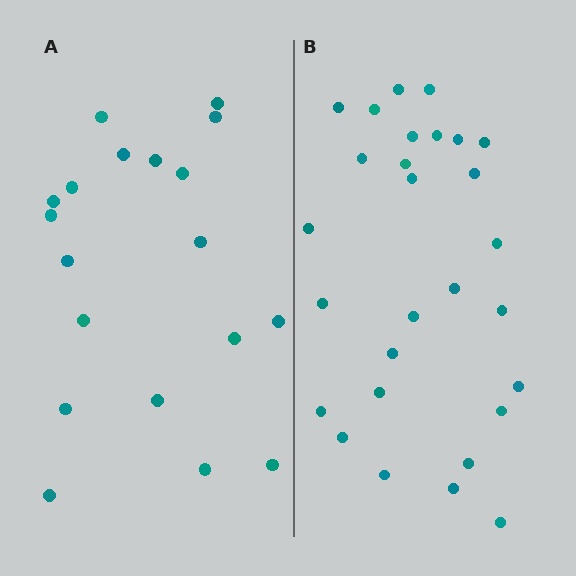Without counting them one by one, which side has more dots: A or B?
Region B (the right region) has more dots.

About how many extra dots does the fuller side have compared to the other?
Region B has roughly 8 or so more dots than region A.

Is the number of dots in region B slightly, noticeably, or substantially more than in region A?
Region B has substantially more. The ratio is roughly 1.5 to 1.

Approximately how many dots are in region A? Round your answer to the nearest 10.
About 20 dots. (The exact count is 19, which rounds to 20.)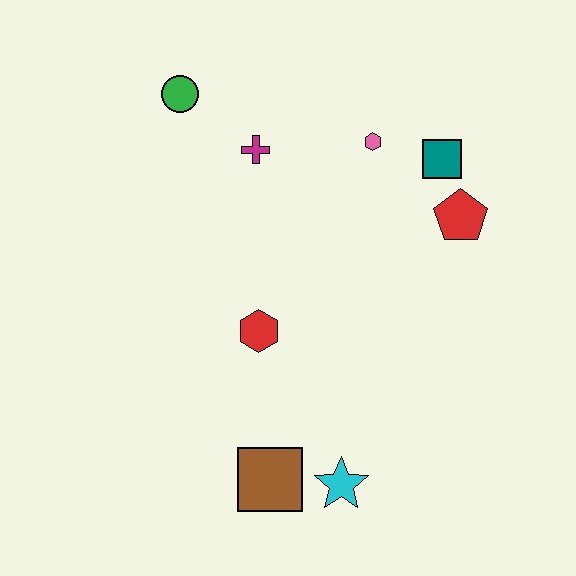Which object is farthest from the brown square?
The green circle is farthest from the brown square.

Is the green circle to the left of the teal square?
Yes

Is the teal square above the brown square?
Yes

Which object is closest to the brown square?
The cyan star is closest to the brown square.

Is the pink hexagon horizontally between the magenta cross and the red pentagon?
Yes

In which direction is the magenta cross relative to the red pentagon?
The magenta cross is to the left of the red pentagon.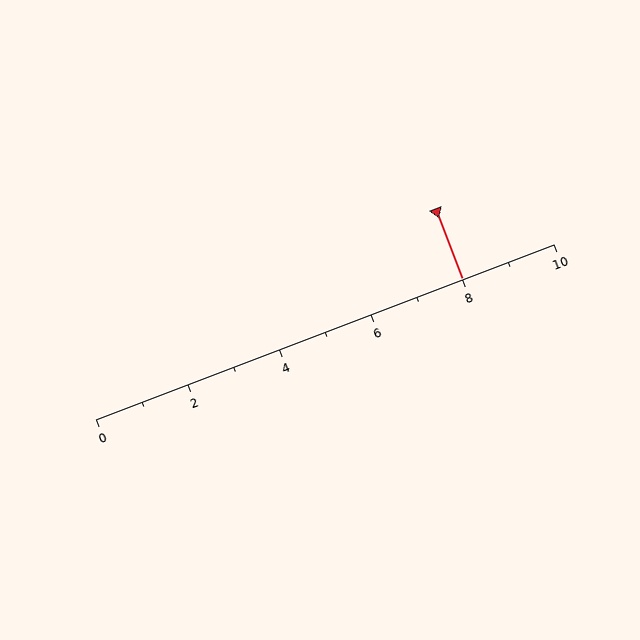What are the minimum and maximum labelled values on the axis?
The axis runs from 0 to 10.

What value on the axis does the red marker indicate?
The marker indicates approximately 8.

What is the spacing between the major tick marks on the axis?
The major ticks are spaced 2 apart.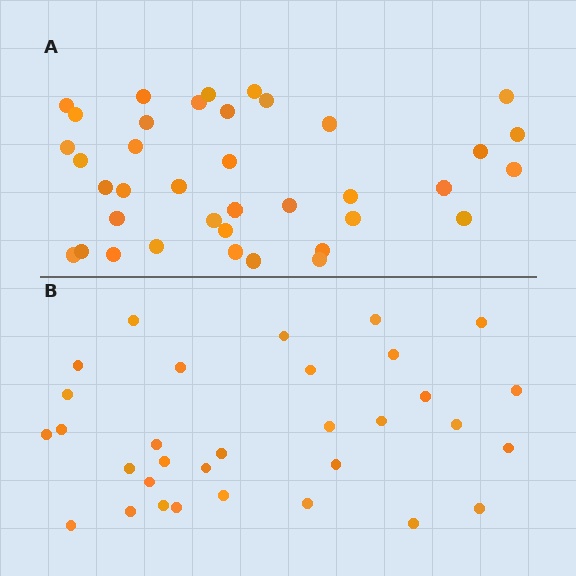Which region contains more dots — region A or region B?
Region A (the top region) has more dots.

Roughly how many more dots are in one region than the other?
Region A has about 6 more dots than region B.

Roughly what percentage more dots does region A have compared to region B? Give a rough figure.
About 20% more.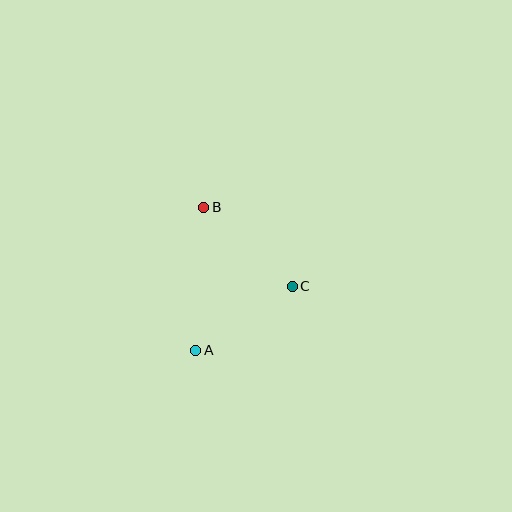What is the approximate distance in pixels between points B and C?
The distance between B and C is approximately 119 pixels.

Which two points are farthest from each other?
Points A and B are farthest from each other.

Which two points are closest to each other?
Points A and C are closest to each other.